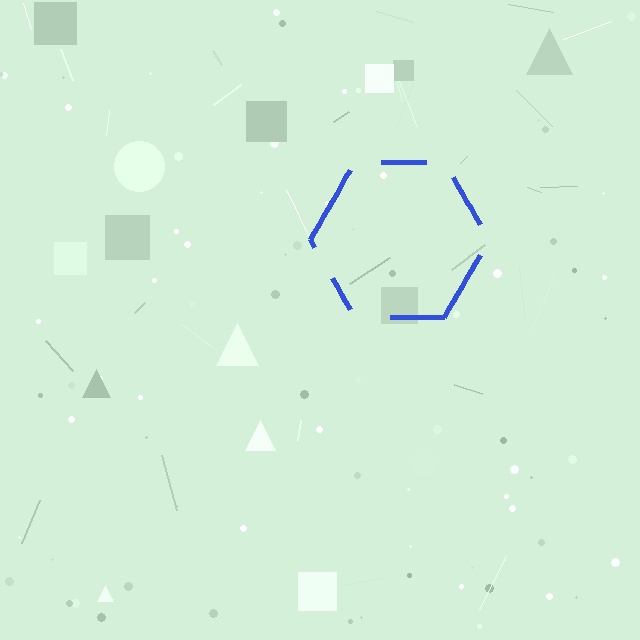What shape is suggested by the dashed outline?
The dashed outline suggests a hexagon.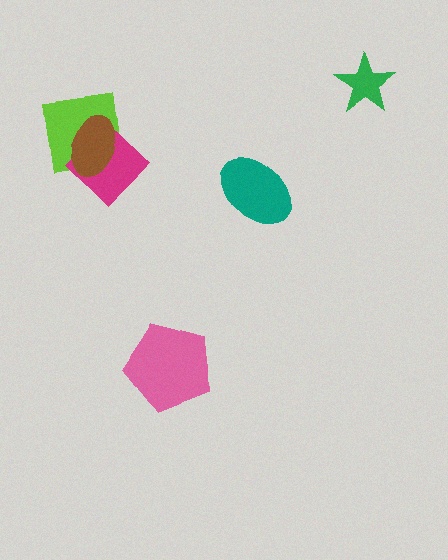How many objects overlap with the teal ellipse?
0 objects overlap with the teal ellipse.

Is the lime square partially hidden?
Yes, it is partially covered by another shape.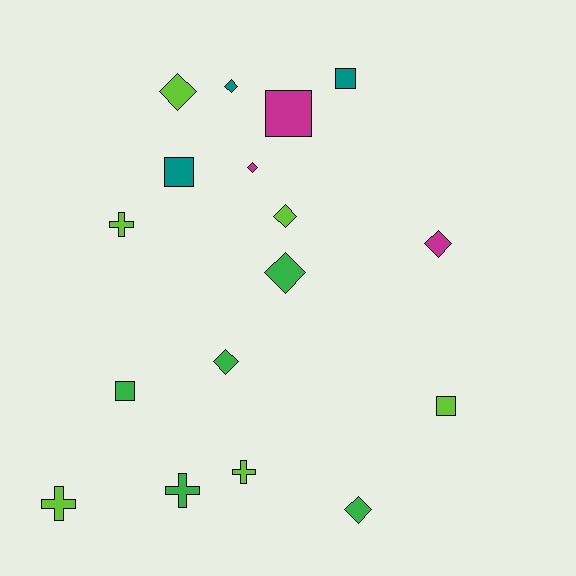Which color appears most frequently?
Lime, with 6 objects.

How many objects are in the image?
There are 17 objects.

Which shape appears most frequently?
Diamond, with 8 objects.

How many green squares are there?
There is 1 green square.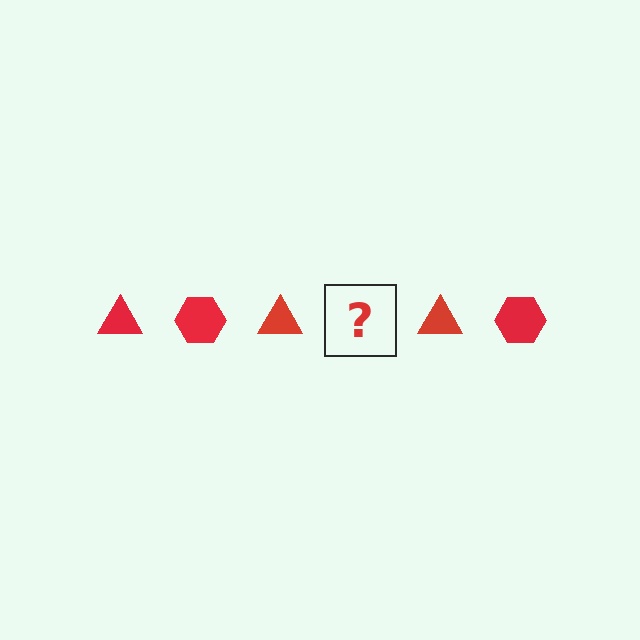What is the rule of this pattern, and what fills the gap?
The rule is that the pattern cycles through triangle, hexagon shapes in red. The gap should be filled with a red hexagon.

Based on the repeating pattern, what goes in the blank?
The blank should be a red hexagon.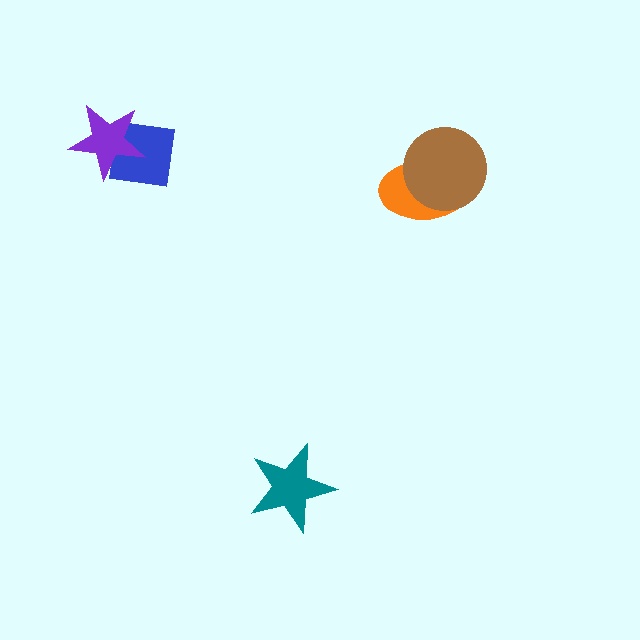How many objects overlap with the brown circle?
1 object overlaps with the brown circle.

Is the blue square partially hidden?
Yes, it is partially covered by another shape.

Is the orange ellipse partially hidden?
Yes, it is partially covered by another shape.